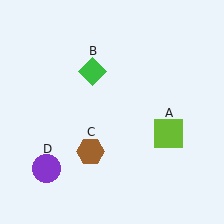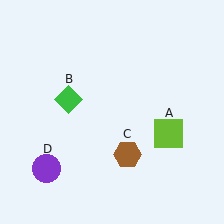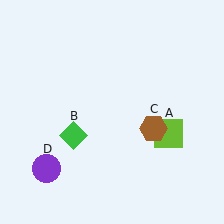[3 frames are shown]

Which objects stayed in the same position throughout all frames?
Lime square (object A) and purple circle (object D) remained stationary.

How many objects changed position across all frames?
2 objects changed position: green diamond (object B), brown hexagon (object C).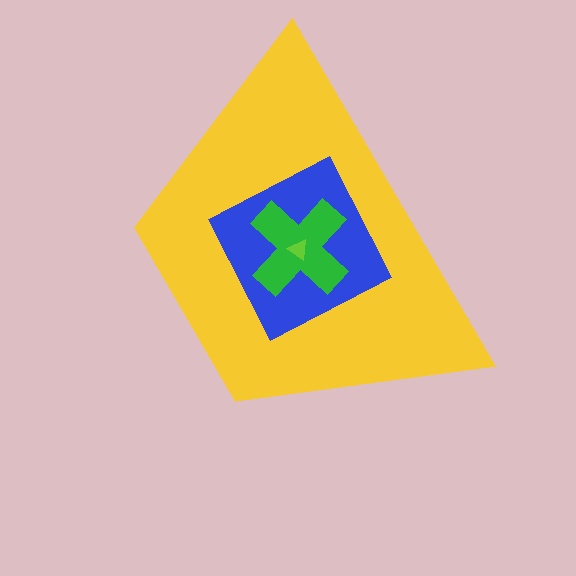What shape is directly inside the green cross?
The lime triangle.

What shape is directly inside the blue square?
The green cross.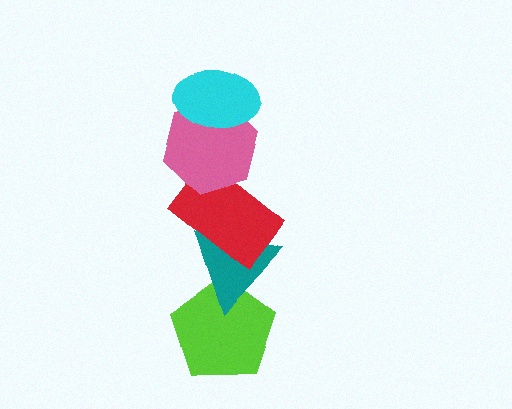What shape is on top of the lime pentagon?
The teal triangle is on top of the lime pentagon.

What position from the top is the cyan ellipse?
The cyan ellipse is 1st from the top.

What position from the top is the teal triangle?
The teal triangle is 4th from the top.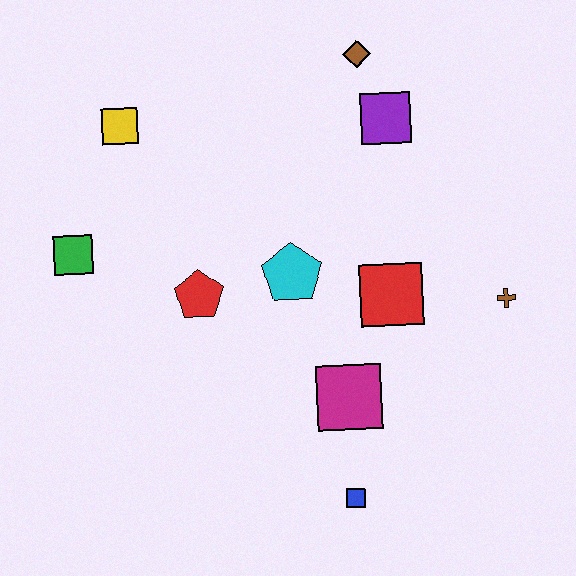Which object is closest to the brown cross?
The red square is closest to the brown cross.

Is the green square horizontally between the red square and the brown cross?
No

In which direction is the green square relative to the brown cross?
The green square is to the left of the brown cross.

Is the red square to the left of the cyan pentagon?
No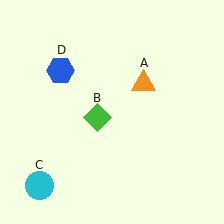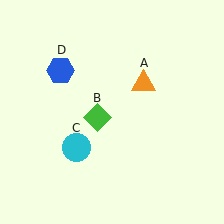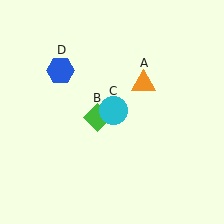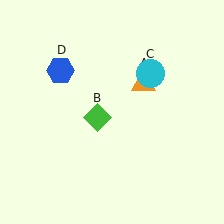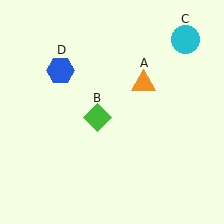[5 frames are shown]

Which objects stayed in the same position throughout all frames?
Orange triangle (object A) and green diamond (object B) and blue hexagon (object D) remained stationary.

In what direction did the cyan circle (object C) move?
The cyan circle (object C) moved up and to the right.